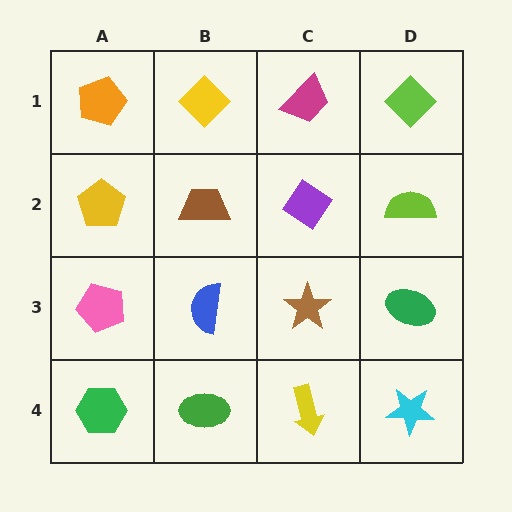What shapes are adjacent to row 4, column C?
A brown star (row 3, column C), a green ellipse (row 4, column B), a cyan star (row 4, column D).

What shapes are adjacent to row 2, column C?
A magenta trapezoid (row 1, column C), a brown star (row 3, column C), a brown trapezoid (row 2, column B), a lime semicircle (row 2, column D).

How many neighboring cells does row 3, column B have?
4.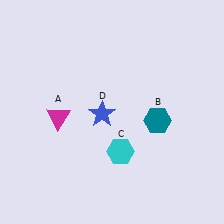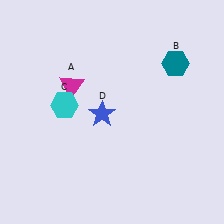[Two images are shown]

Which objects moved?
The objects that moved are: the magenta triangle (A), the teal hexagon (B), the cyan hexagon (C).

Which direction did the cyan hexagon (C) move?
The cyan hexagon (C) moved left.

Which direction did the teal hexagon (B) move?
The teal hexagon (B) moved up.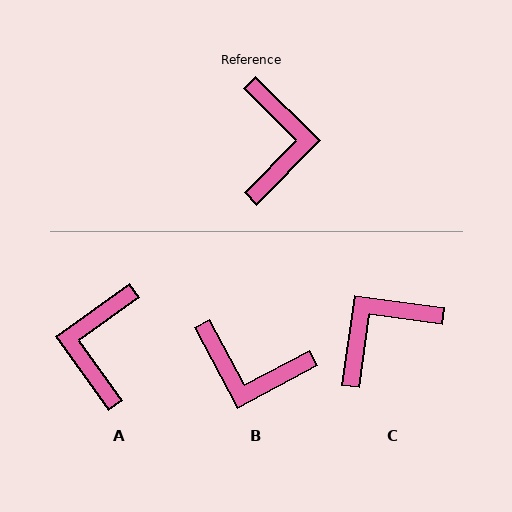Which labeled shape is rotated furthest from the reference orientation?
A, about 170 degrees away.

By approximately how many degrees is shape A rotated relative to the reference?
Approximately 170 degrees counter-clockwise.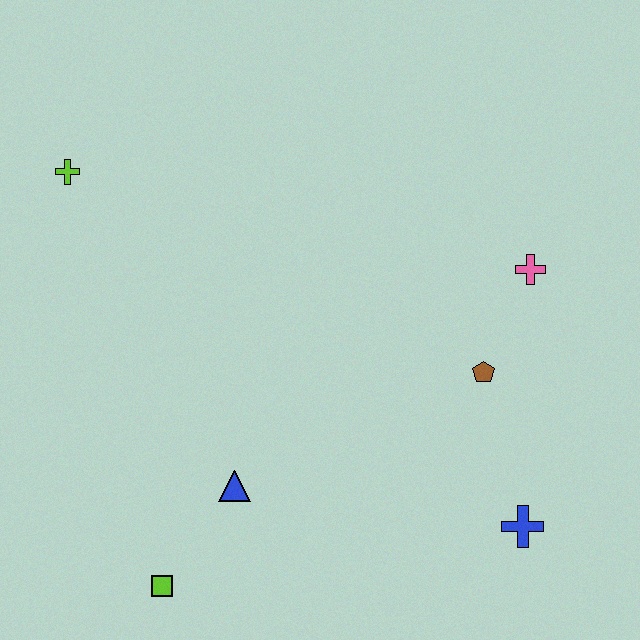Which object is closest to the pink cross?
The brown pentagon is closest to the pink cross.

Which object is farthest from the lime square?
The pink cross is farthest from the lime square.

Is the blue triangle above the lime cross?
No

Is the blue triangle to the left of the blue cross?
Yes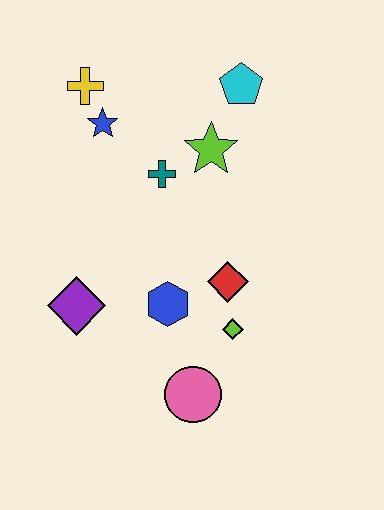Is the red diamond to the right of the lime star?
Yes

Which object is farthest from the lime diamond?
The yellow cross is farthest from the lime diamond.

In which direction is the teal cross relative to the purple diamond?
The teal cross is above the purple diamond.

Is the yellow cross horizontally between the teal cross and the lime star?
No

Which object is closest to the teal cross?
The lime star is closest to the teal cross.